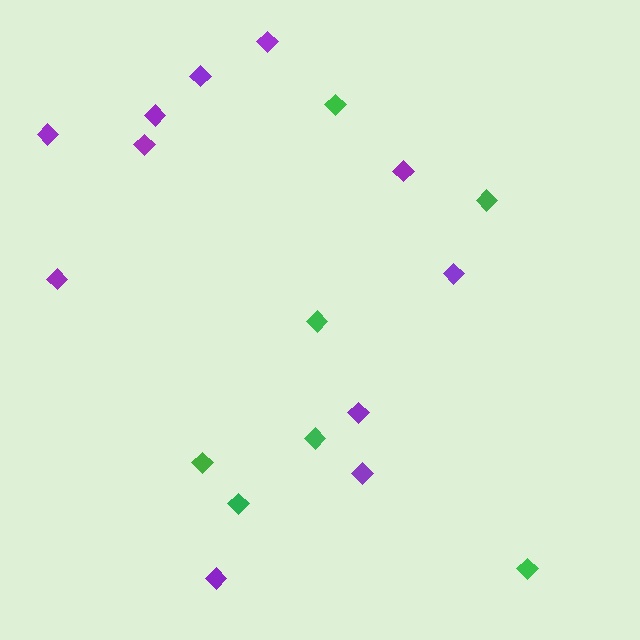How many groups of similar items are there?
There are 2 groups: one group of green diamonds (7) and one group of purple diamonds (11).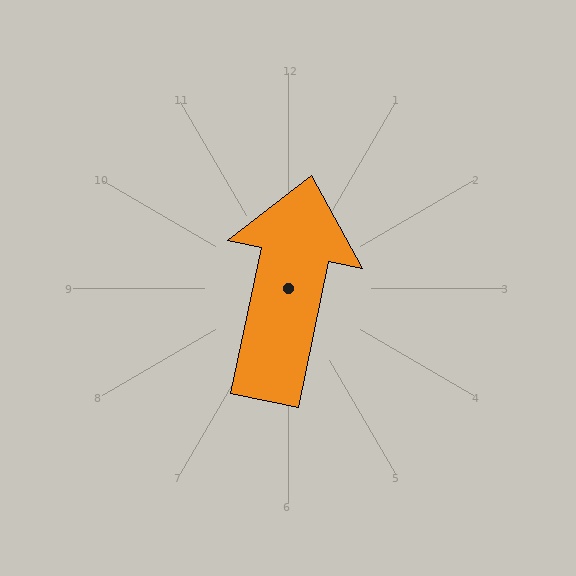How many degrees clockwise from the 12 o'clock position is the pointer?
Approximately 12 degrees.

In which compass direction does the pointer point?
North.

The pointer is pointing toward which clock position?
Roughly 12 o'clock.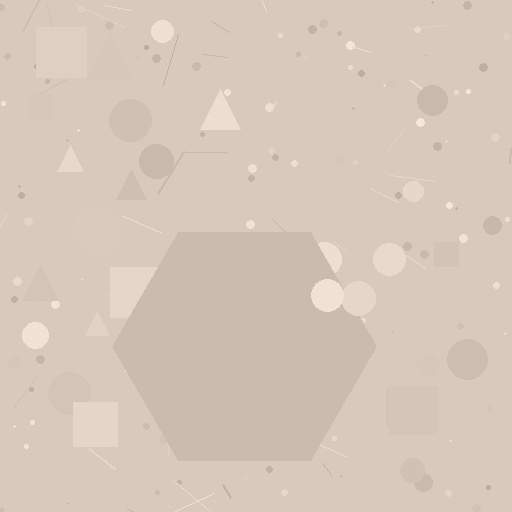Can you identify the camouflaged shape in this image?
The camouflaged shape is a hexagon.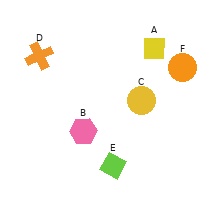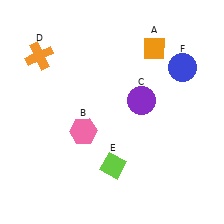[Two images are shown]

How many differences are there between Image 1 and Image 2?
There are 3 differences between the two images.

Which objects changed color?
A changed from yellow to orange. C changed from yellow to purple. F changed from orange to blue.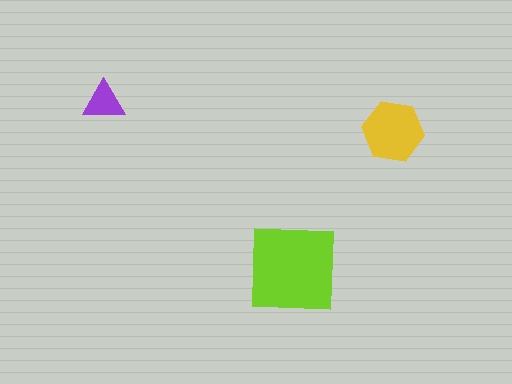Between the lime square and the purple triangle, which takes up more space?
The lime square.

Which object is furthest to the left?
The purple triangle is leftmost.